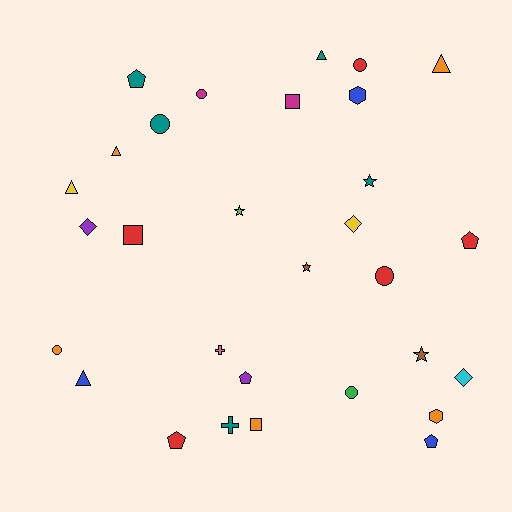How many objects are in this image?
There are 30 objects.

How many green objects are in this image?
There is 1 green object.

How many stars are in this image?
There are 4 stars.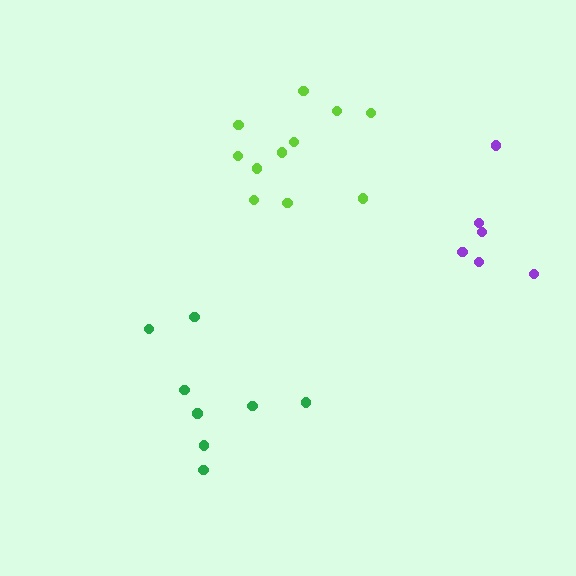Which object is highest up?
The lime cluster is topmost.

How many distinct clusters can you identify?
There are 3 distinct clusters.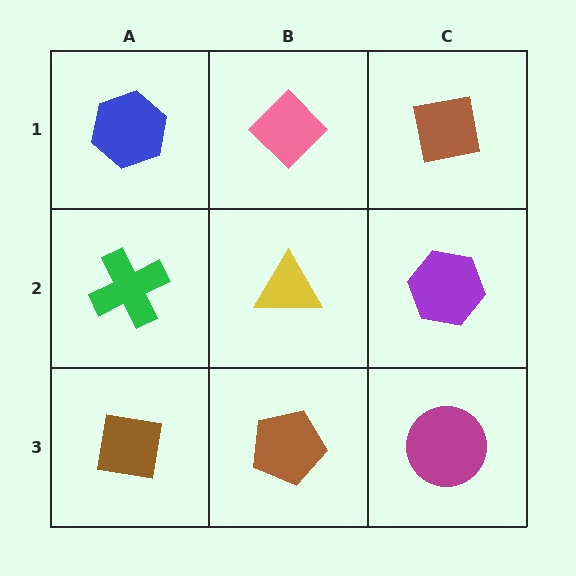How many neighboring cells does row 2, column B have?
4.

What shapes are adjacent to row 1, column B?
A yellow triangle (row 2, column B), a blue hexagon (row 1, column A), a brown square (row 1, column C).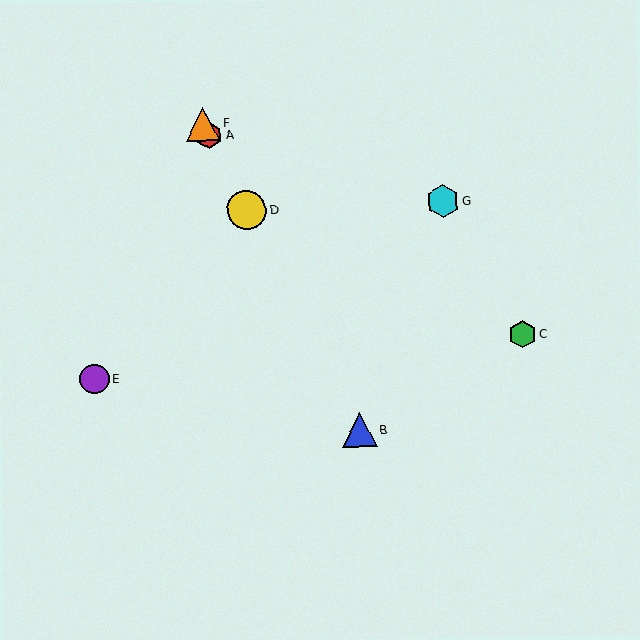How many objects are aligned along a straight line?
4 objects (A, B, D, F) are aligned along a straight line.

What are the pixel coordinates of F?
Object F is at (203, 124).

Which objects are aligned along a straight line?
Objects A, B, D, F are aligned along a straight line.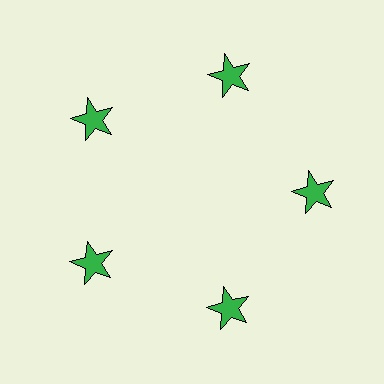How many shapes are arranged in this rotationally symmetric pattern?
There are 5 shapes, arranged in 5 groups of 1.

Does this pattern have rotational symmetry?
Yes, this pattern has 5-fold rotational symmetry. It looks the same after rotating 72 degrees around the center.